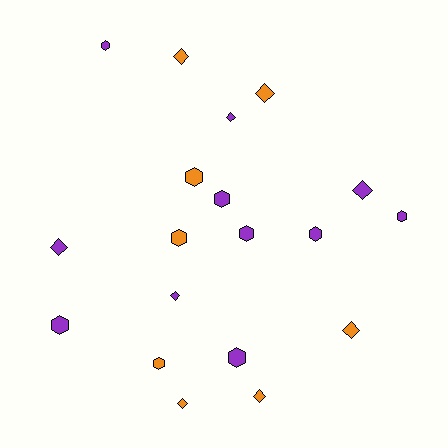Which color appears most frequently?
Purple, with 11 objects.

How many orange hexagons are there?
There are 3 orange hexagons.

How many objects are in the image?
There are 19 objects.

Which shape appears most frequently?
Hexagon, with 10 objects.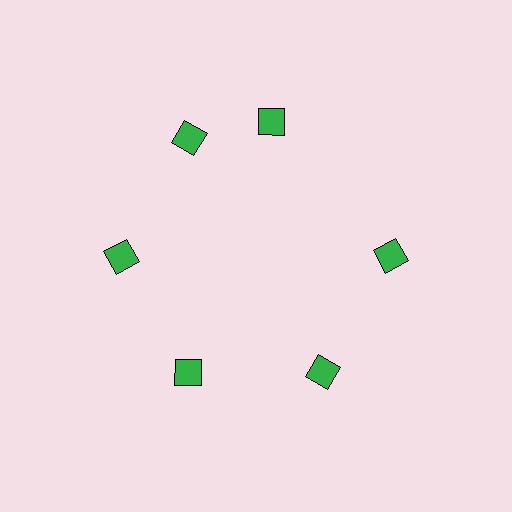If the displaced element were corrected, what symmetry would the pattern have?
It would have 6-fold rotational symmetry — the pattern would map onto itself every 60 degrees.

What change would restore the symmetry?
The symmetry would be restored by rotating it back into even spacing with its neighbors so that all 6 diamonds sit at equal angles and equal distance from the center.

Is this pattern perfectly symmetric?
No. The 6 green diamonds are arranged in a ring, but one element near the 1 o'clock position is rotated out of alignment along the ring, breaking the 6-fold rotational symmetry.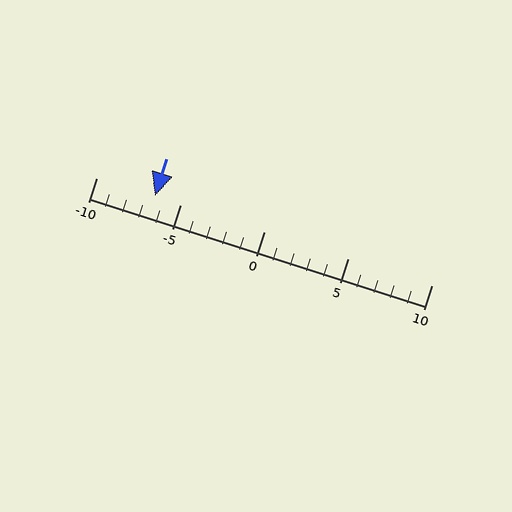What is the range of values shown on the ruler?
The ruler shows values from -10 to 10.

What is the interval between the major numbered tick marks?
The major tick marks are spaced 5 units apart.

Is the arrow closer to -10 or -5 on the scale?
The arrow is closer to -5.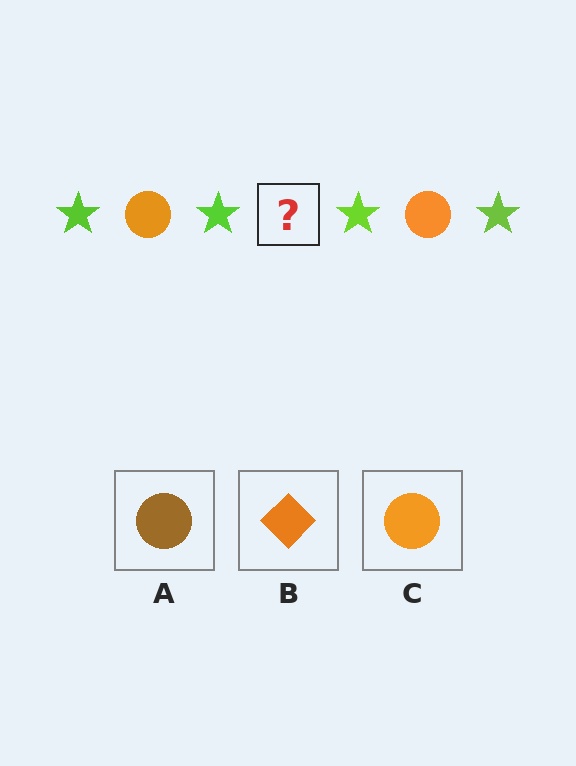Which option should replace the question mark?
Option C.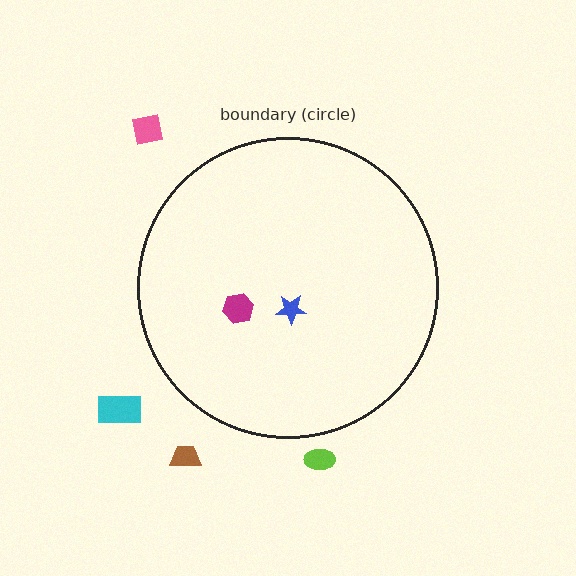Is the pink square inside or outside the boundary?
Outside.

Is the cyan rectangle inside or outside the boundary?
Outside.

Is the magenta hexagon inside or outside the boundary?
Inside.